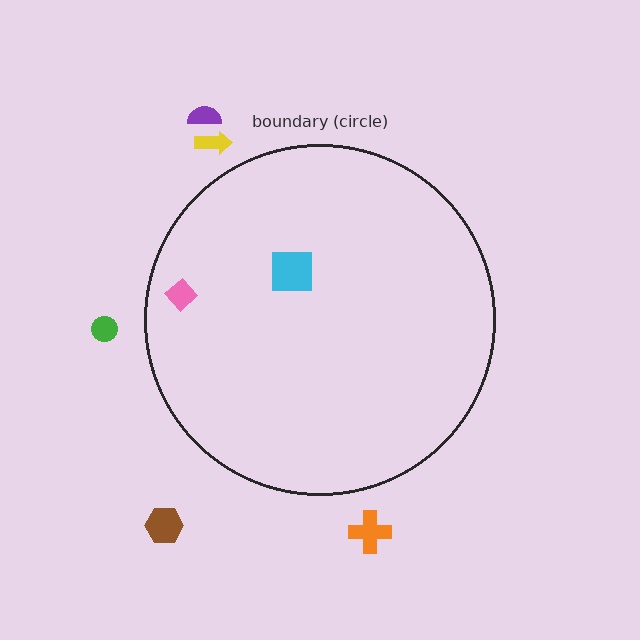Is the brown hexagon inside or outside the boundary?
Outside.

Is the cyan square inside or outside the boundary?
Inside.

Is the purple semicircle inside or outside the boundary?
Outside.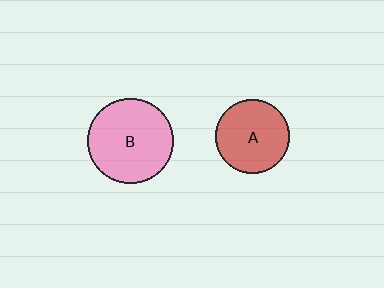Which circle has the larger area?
Circle B (pink).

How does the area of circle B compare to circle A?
Approximately 1.3 times.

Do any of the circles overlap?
No, none of the circles overlap.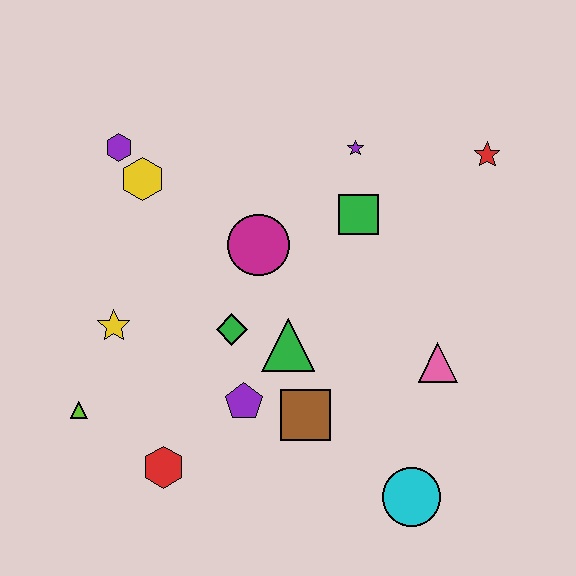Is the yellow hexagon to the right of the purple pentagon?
No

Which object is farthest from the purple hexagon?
The cyan circle is farthest from the purple hexagon.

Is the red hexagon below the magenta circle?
Yes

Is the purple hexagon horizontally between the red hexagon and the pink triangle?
No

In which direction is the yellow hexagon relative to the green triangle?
The yellow hexagon is above the green triangle.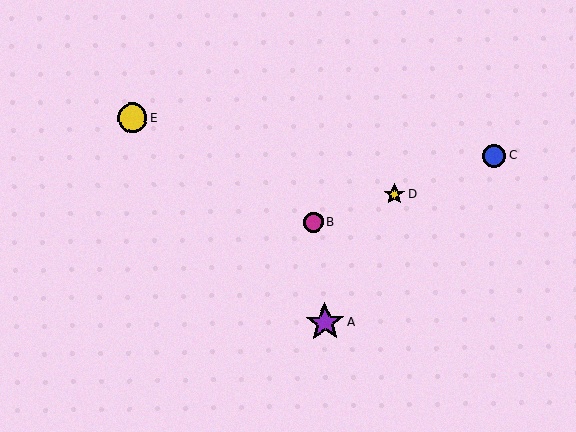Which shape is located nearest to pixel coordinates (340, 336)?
The purple star (labeled A) at (325, 323) is nearest to that location.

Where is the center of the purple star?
The center of the purple star is at (325, 323).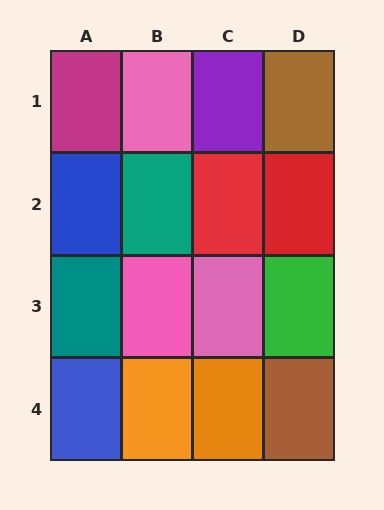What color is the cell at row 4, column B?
Orange.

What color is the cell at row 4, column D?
Brown.